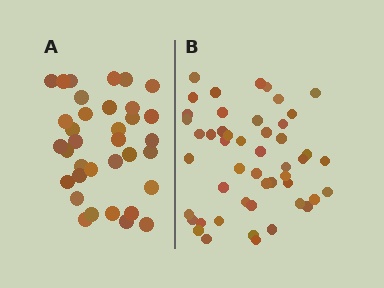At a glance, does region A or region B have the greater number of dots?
Region B (the right region) has more dots.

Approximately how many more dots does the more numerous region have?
Region B has approximately 15 more dots than region A.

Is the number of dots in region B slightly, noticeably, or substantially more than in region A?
Region B has noticeably more, but not dramatically so. The ratio is roughly 1.4 to 1.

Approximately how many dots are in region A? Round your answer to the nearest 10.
About 40 dots. (The exact count is 35, which rounds to 40.)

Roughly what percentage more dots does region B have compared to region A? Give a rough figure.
About 40% more.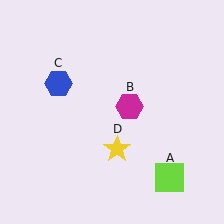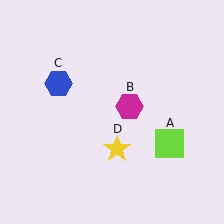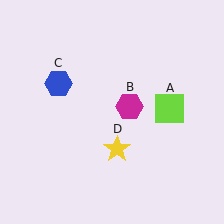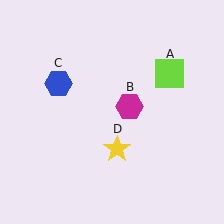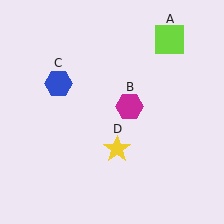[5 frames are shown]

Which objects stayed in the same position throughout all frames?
Magenta hexagon (object B) and blue hexagon (object C) and yellow star (object D) remained stationary.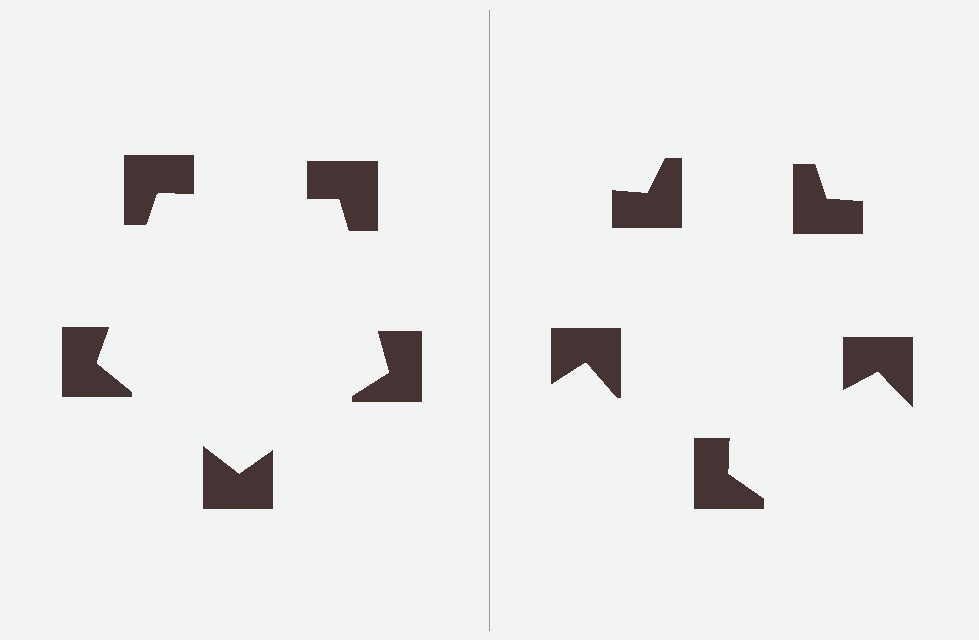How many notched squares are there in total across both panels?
10 — 5 on each side.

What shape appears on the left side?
An illusory pentagon.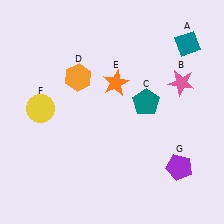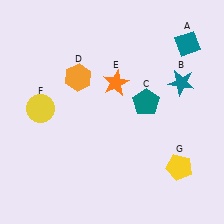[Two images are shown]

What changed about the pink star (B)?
In Image 1, B is pink. In Image 2, it changed to teal.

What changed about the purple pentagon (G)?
In Image 1, G is purple. In Image 2, it changed to yellow.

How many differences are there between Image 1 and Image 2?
There are 2 differences between the two images.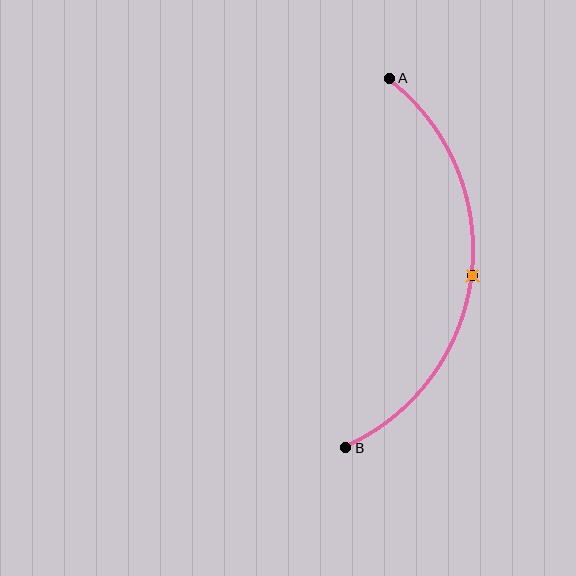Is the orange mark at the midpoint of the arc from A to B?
Yes. The orange mark lies on the arc at equal arc-length from both A and B — it is the arc midpoint.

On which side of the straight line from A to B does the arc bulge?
The arc bulges to the right of the straight line connecting A and B.